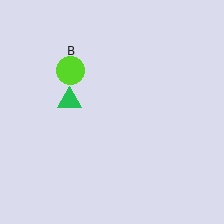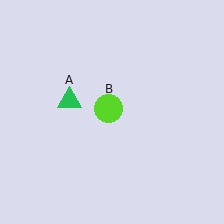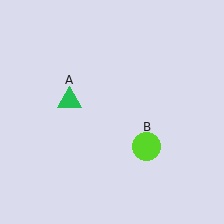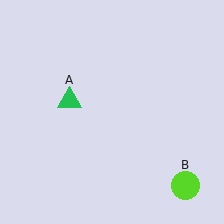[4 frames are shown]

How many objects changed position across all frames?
1 object changed position: lime circle (object B).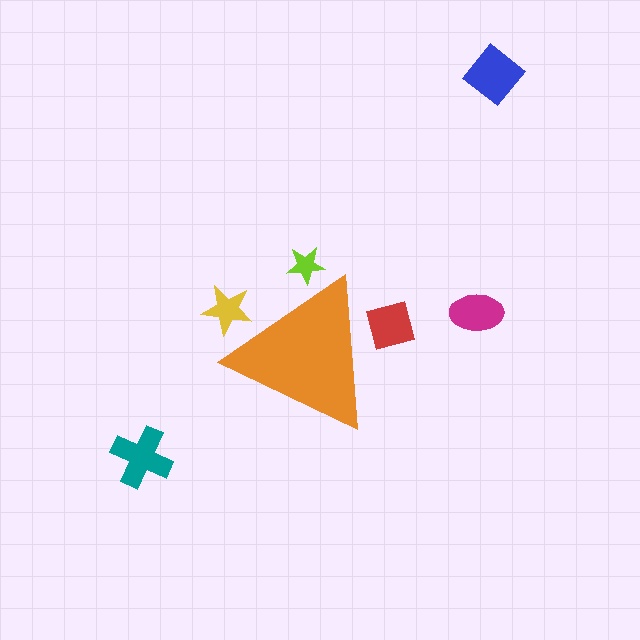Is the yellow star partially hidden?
Yes, the yellow star is partially hidden behind the orange triangle.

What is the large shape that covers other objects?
An orange triangle.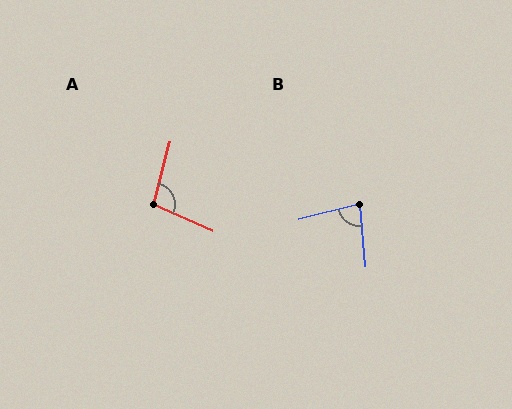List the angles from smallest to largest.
B (81°), A (99°).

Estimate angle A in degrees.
Approximately 99 degrees.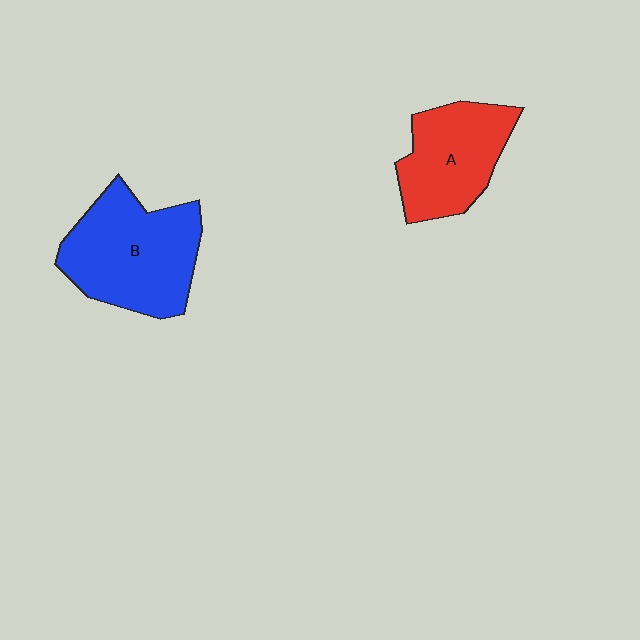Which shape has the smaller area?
Shape A (red).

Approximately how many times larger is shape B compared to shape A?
Approximately 1.3 times.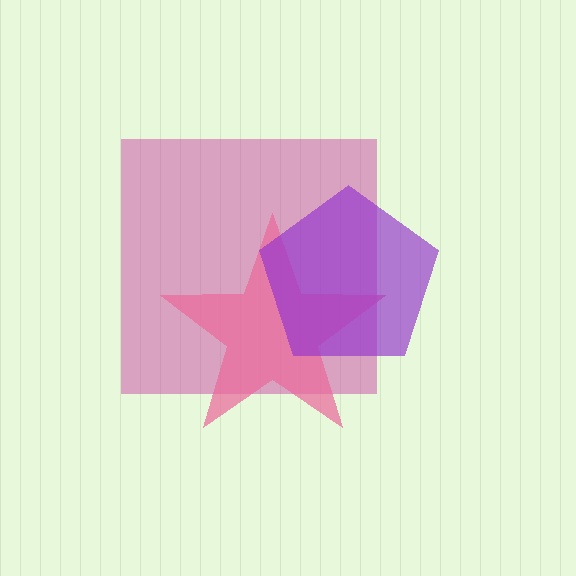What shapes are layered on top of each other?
The layered shapes are: a magenta square, a pink star, a purple pentagon.